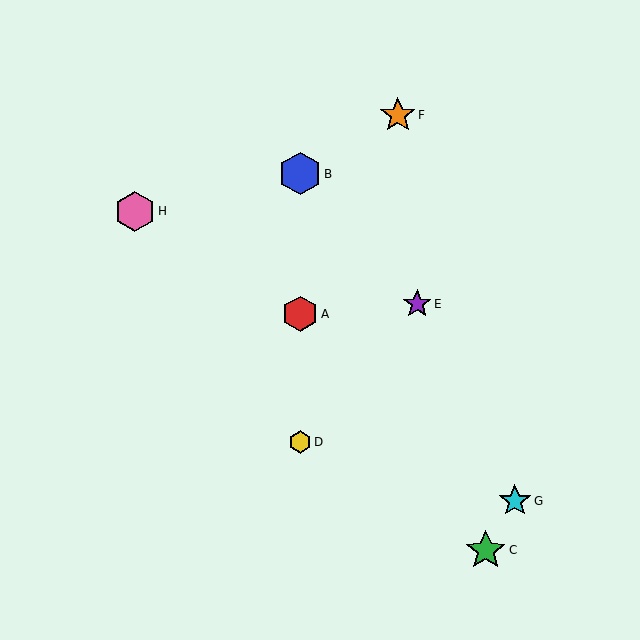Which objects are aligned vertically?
Objects A, B, D are aligned vertically.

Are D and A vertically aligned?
Yes, both are at x≈300.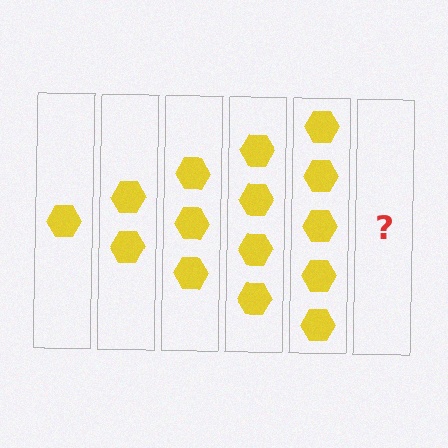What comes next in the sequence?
The next element should be 6 hexagons.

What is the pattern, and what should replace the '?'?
The pattern is that each step adds one more hexagon. The '?' should be 6 hexagons.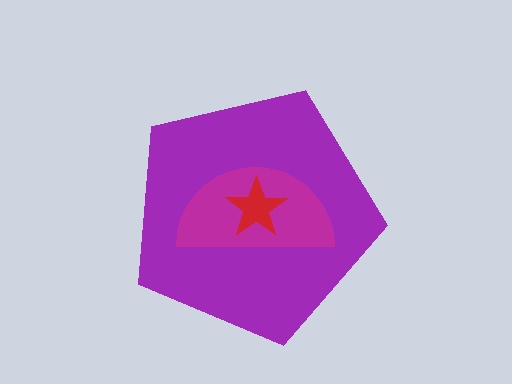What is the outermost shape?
The purple pentagon.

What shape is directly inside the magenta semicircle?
The red star.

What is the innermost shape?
The red star.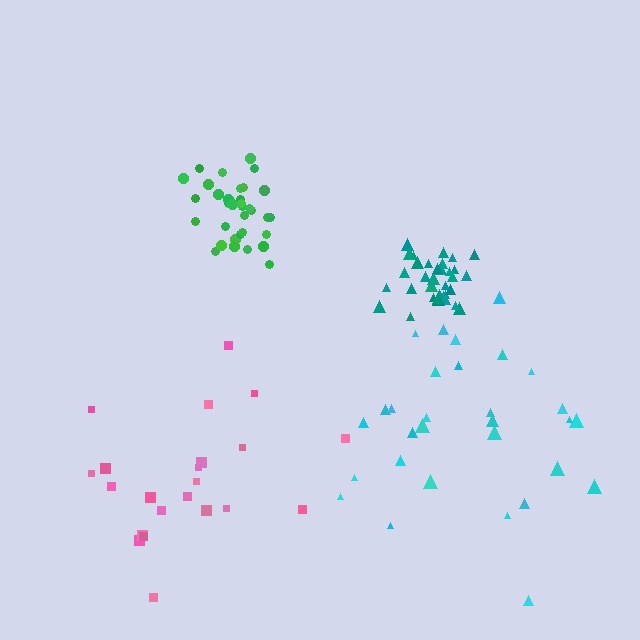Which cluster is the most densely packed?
Teal.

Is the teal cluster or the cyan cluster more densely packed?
Teal.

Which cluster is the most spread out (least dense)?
Pink.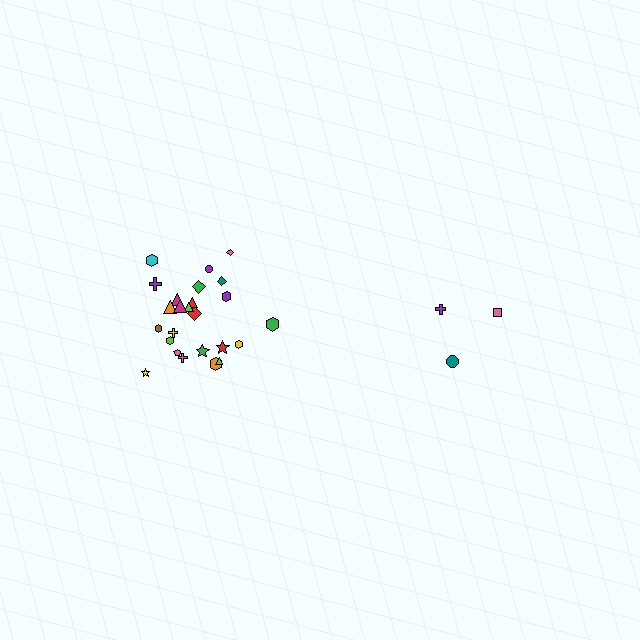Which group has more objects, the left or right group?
The left group.